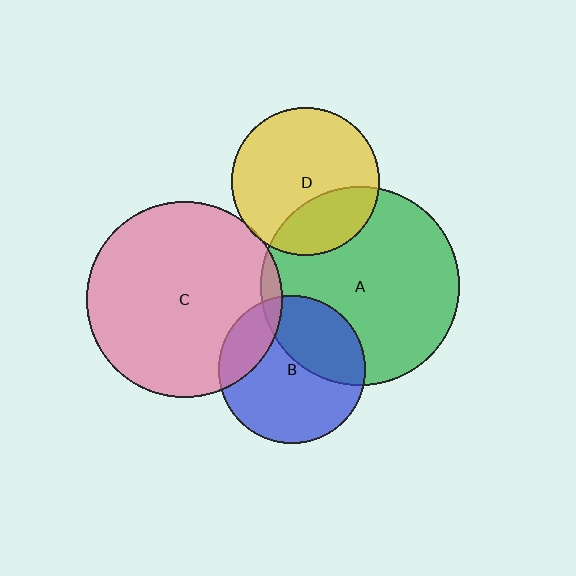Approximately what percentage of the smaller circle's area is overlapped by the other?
Approximately 5%.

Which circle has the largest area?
Circle A (green).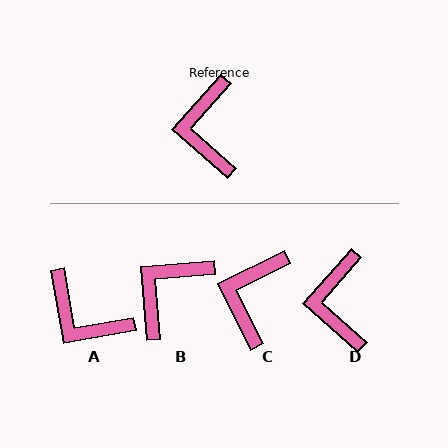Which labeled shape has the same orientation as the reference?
D.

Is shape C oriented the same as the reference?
No, it is off by about 22 degrees.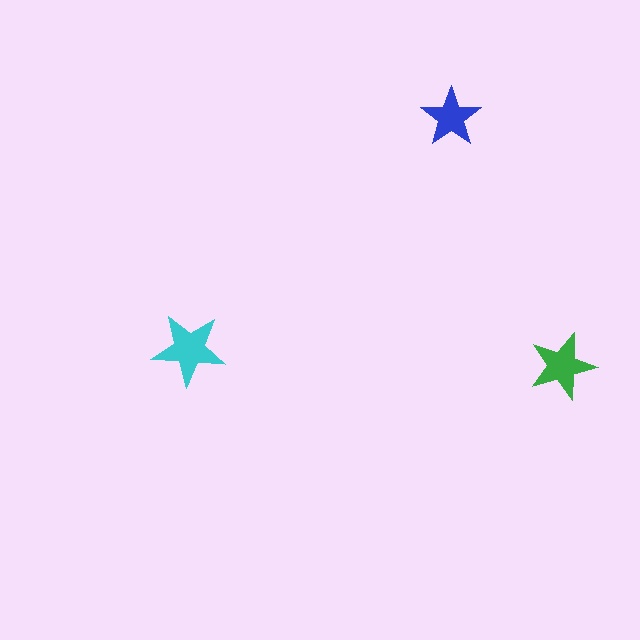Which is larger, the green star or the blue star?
The green one.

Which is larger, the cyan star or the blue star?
The cyan one.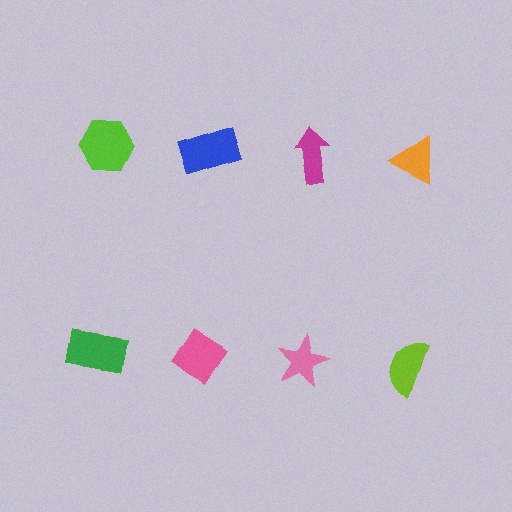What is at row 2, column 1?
A green rectangle.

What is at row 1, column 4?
An orange triangle.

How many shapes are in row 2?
4 shapes.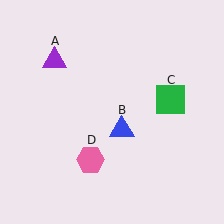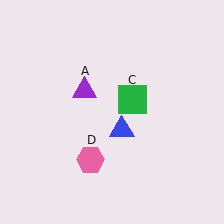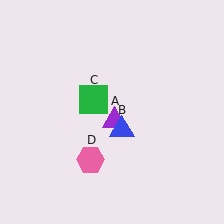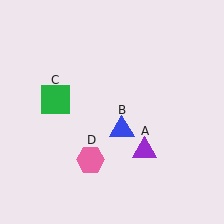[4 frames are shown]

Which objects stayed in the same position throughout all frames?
Blue triangle (object B) and pink hexagon (object D) remained stationary.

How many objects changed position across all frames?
2 objects changed position: purple triangle (object A), green square (object C).